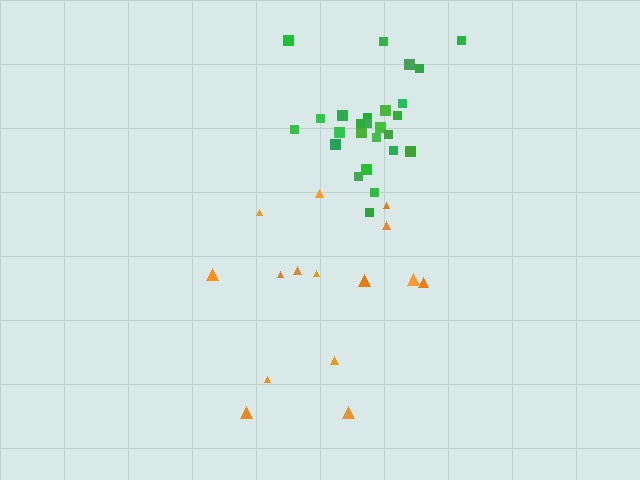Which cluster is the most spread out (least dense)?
Orange.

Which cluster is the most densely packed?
Green.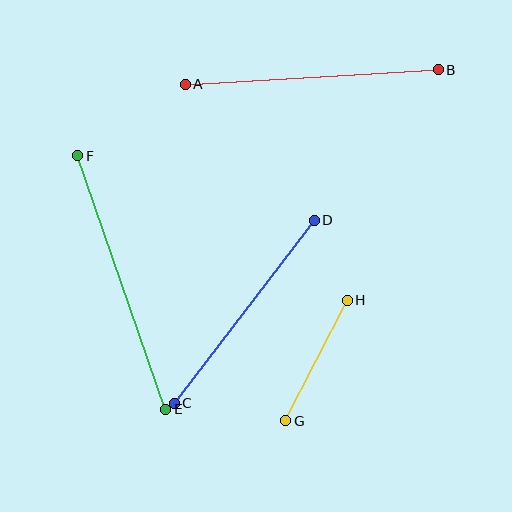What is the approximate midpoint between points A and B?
The midpoint is at approximately (312, 77) pixels.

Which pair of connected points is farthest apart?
Points E and F are farthest apart.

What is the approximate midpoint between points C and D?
The midpoint is at approximately (244, 312) pixels.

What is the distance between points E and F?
The distance is approximately 268 pixels.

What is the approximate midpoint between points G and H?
The midpoint is at approximately (316, 360) pixels.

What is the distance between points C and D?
The distance is approximately 231 pixels.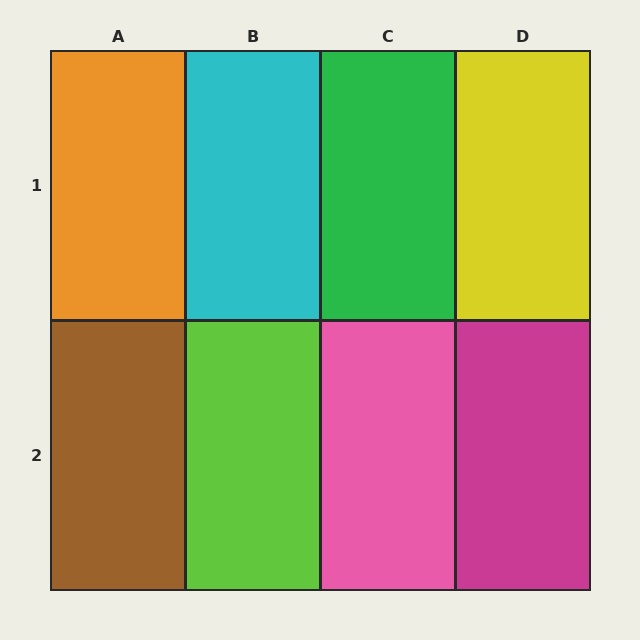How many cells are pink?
1 cell is pink.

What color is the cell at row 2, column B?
Lime.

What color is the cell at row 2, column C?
Pink.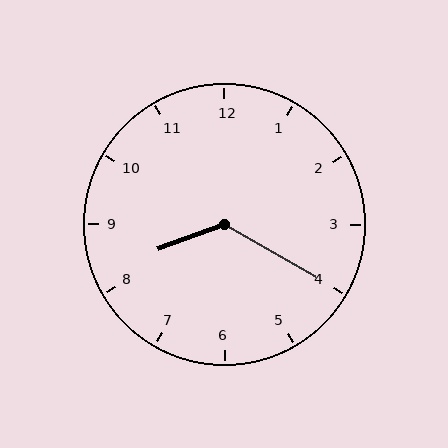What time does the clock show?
8:20.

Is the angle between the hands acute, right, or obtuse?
It is obtuse.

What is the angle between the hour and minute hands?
Approximately 130 degrees.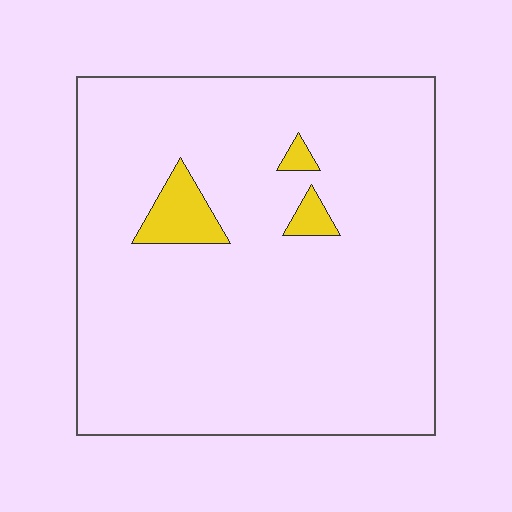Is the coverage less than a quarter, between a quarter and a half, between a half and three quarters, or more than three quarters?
Less than a quarter.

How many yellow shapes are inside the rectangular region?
3.